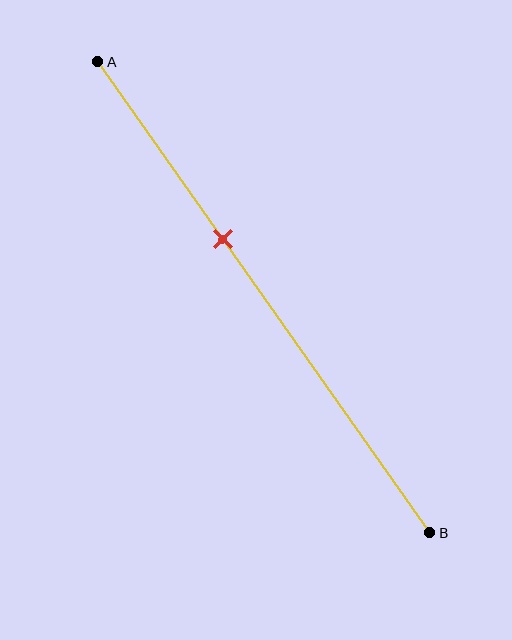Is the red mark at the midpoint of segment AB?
No, the mark is at about 40% from A, not at the 50% midpoint.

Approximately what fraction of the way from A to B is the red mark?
The red mark is approximately 40% of the way from A to B.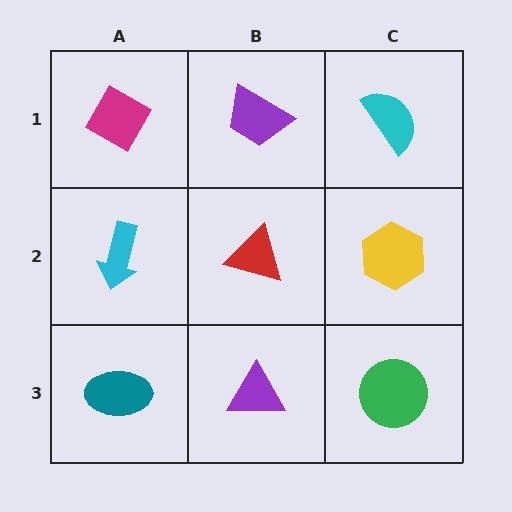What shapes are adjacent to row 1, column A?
A cyan arrow (row 2, column A), a purple trapezoid (row 1, column B).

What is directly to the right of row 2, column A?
A red triangle.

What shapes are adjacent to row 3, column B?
A red triangle (row 2, column B), a teal ellipse (row 3, column A), a green circle (row 3, column C).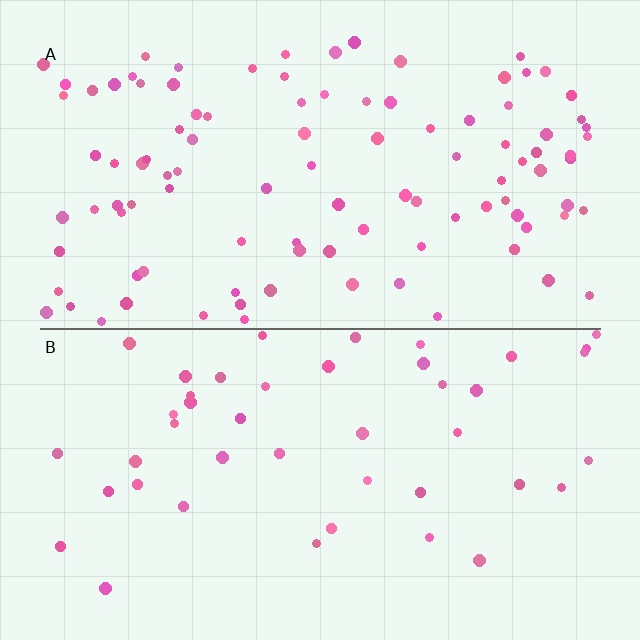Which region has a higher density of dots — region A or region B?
A (the top).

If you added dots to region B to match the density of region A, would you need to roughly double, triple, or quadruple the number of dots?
Approximately double.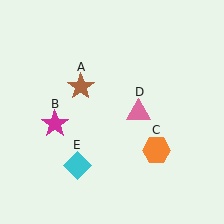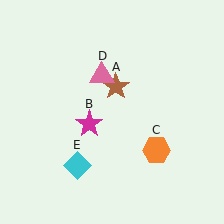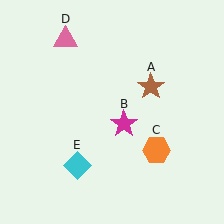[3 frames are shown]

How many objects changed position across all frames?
3 objects changed position: brown star (object A), magenta star (object B), pink triangle (object D).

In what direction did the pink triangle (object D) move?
The pink triangle (object D) moved up and to the left.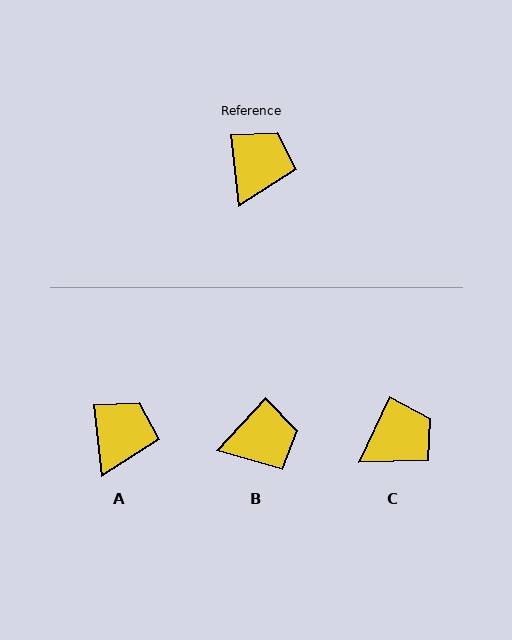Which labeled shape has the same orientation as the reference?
A.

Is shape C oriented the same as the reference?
No, it is off by about 31 degrees.